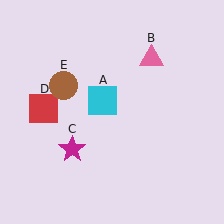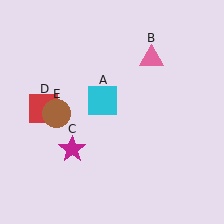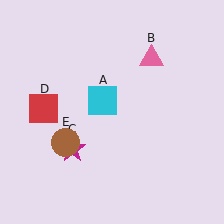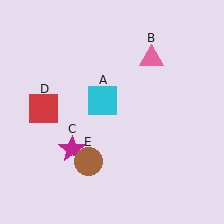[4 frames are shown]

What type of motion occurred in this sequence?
The brown circle (object E) rotated counterclockwise around the center of the scene.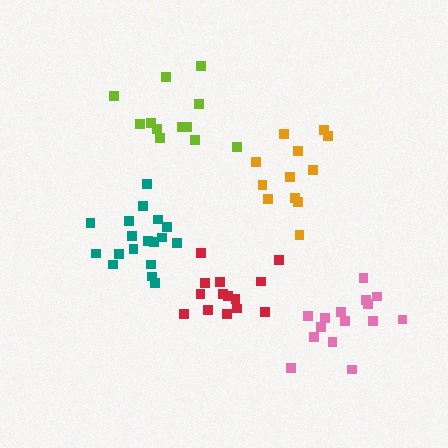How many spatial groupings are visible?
There are 5 spatial groupings.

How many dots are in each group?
Group 1: 12 dots, Group 2: 12 dots, Group 3: 18 dots, Group 4: 14 dots, Group 5: 15 dots (71 total).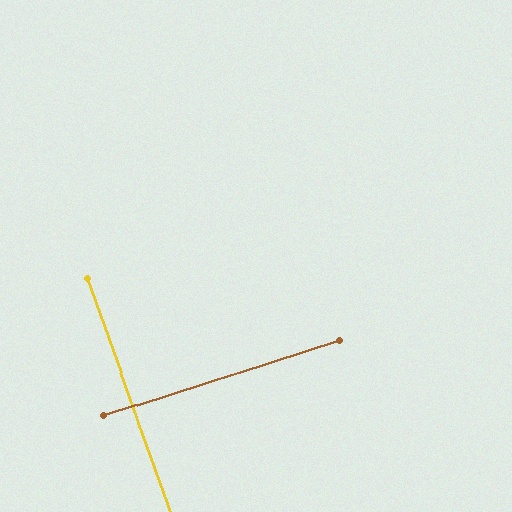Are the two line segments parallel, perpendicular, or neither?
Perpendicular — they meet at approximately 88°.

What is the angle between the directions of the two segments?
Approximately 88 degrees.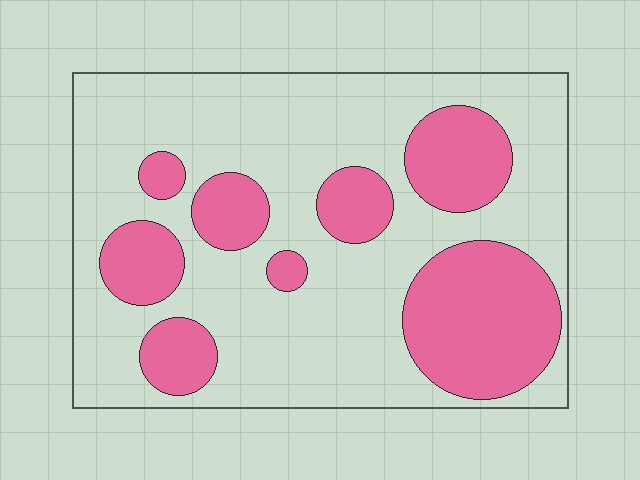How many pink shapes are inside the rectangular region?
8.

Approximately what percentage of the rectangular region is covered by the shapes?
Approximately 30%.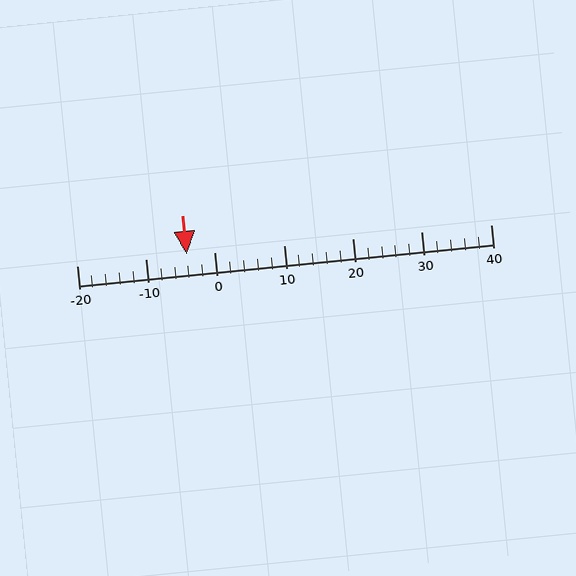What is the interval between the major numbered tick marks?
The major tick marks are spaced 10 units apart.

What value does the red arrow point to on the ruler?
The red arrow points to approximately -4.